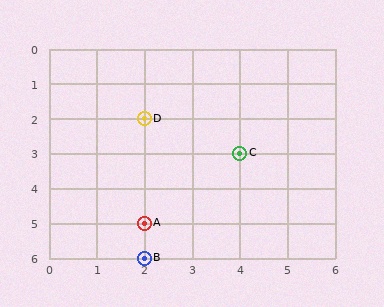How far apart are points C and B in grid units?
Points C and B are 2 columns and 3 rows apart (about 3.6 grid units diagonally).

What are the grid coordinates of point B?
Point B is at grid coordinates (2, 6).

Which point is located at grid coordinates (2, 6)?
Point B is at (2, 6).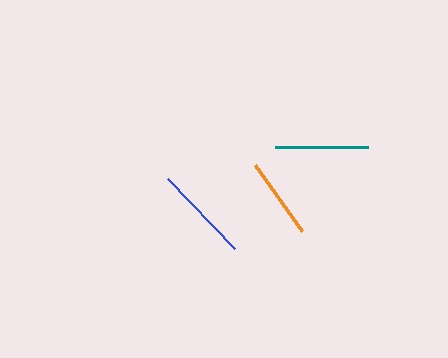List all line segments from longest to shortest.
From longest to shortest: blue, teal, orange.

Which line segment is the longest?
The blue line is the longest at approximately 97 pixels.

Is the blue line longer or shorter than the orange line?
The blue line is longer than the orange line.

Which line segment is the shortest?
The orange line is the shortest at approximately 80 pixels.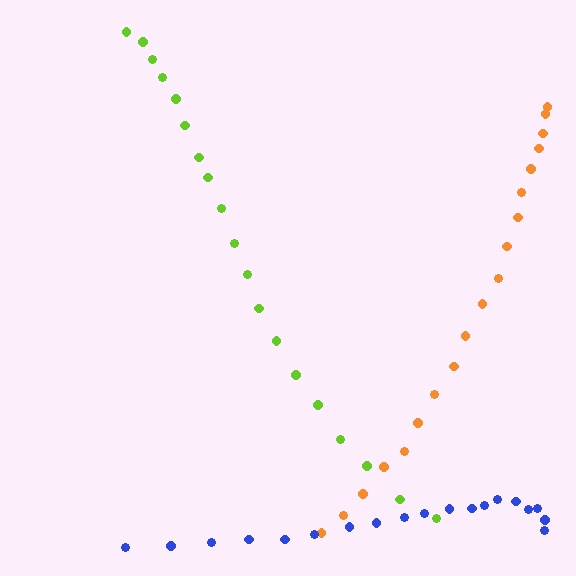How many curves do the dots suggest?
There are 3 distinct paths.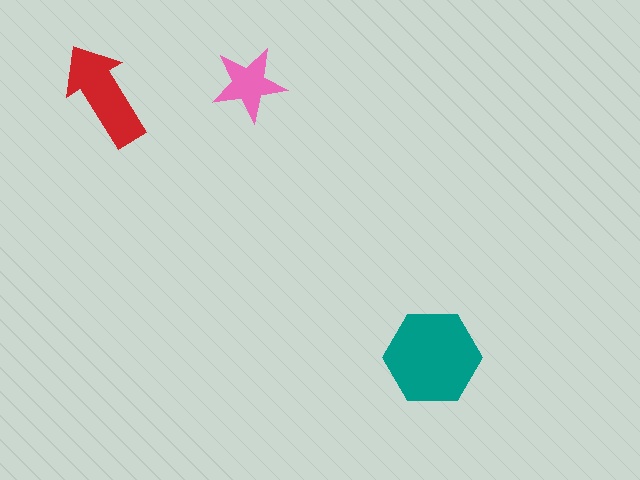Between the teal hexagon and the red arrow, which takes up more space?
The teal hexagon.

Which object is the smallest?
The pink star.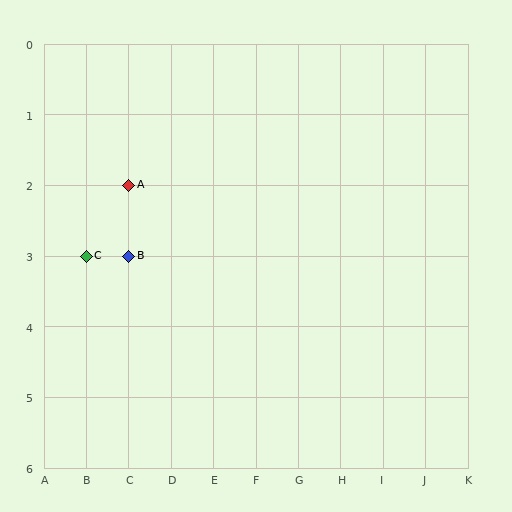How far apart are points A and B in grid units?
Points A and B are 1 row apart.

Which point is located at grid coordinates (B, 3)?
Point C is at (B, 3).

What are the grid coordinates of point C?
Point C is at grid coordinates (B, 3).